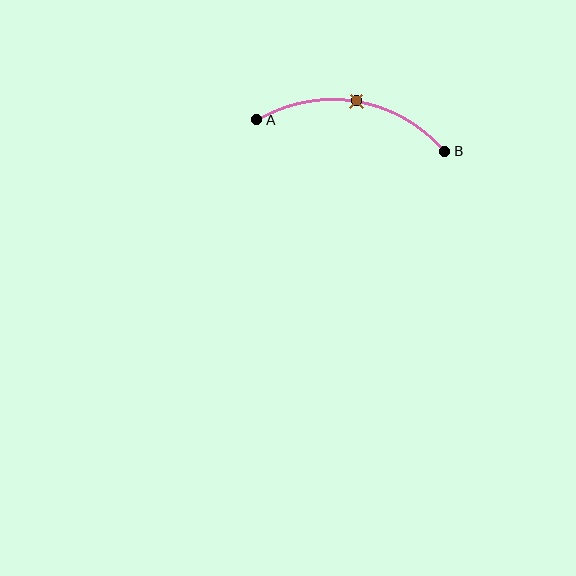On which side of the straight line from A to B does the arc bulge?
The arc bulges above the straight line connecting A and B.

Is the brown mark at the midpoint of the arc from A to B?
Yes. The brown mark lies on the arc at equal arc-length from both A and B — it is the arc midpoint.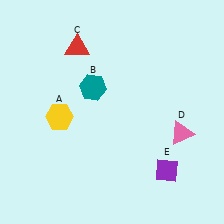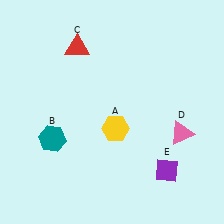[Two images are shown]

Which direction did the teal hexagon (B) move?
The teal hexagon (B) moved down.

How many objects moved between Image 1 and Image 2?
2 objects moved between the two images.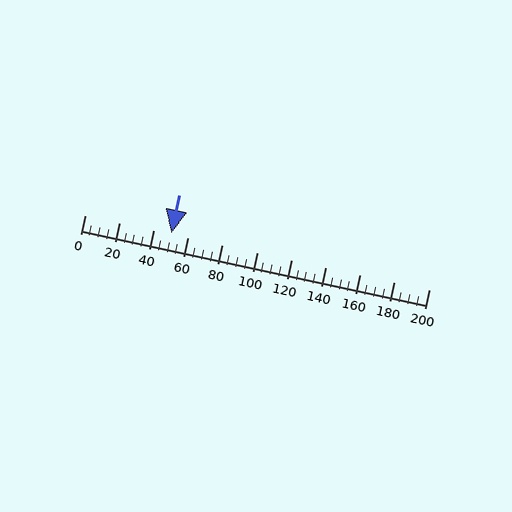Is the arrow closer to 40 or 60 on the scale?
The arrow is closer to 60.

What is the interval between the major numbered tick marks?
The major tick marks are spaced 20 units apart.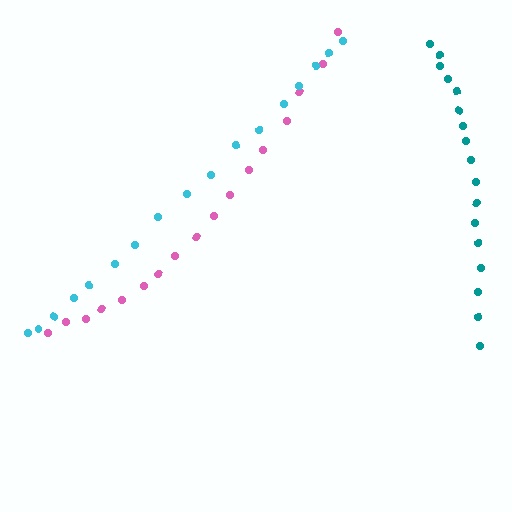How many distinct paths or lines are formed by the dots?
There are 3 distinct paths.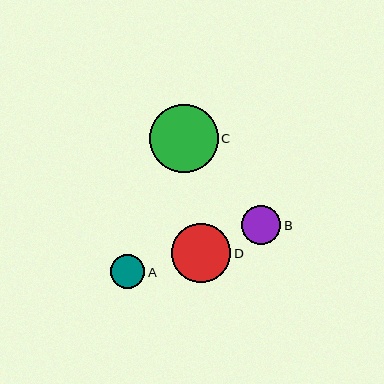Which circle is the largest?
Circle C is the largest with a size of approximately 69 pixels.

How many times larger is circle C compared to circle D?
Circle C is approximately 1.2 times the size of circle D.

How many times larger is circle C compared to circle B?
Circle C is approximately 1.7 times the size of circle B.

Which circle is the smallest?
Circle A is the smallest with a size of approximately 34 pixels.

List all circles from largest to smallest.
From largest to smallest: C, D, B, A.